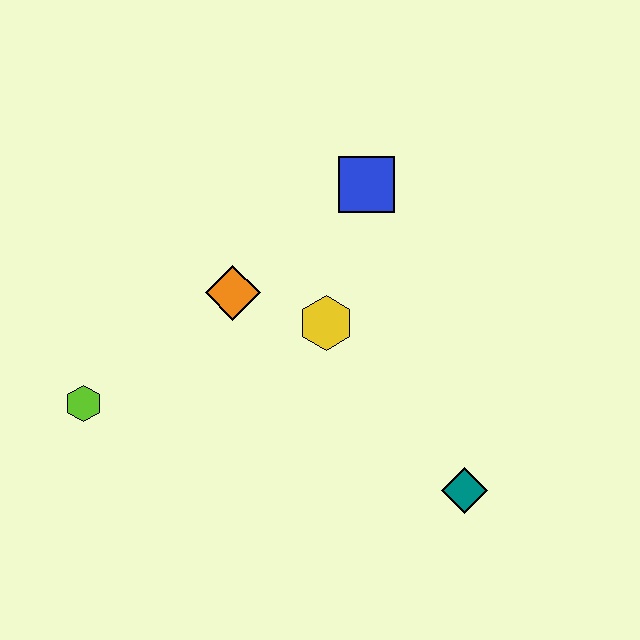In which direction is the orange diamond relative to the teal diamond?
The orange diamond is to the left of the teal diamond.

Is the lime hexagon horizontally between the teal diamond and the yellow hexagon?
No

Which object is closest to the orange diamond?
The yellow hexagon is closest to the orange diamond.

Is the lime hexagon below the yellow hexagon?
Yes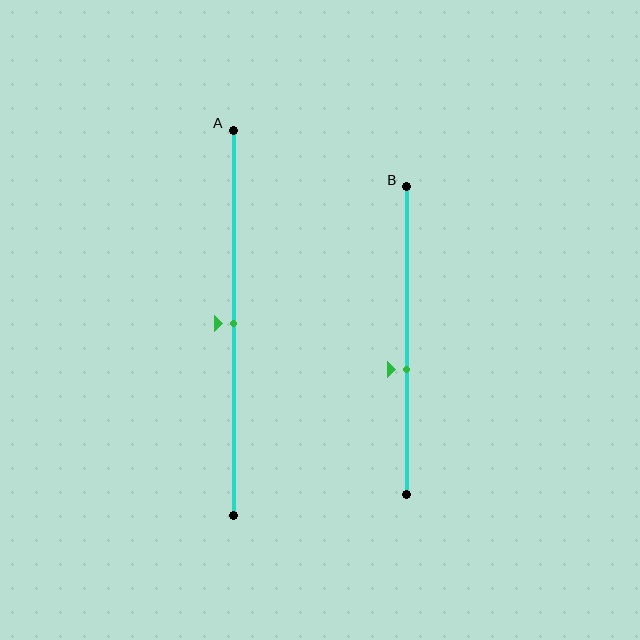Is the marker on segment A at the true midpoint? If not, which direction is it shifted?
Yes, the marker on segment A is at the true midpoint.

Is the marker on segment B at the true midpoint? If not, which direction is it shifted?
No, the marker on segment B is shifted downward by about 9% of the segment length.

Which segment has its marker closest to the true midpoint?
Segment A has its marker closest to the true midpoint.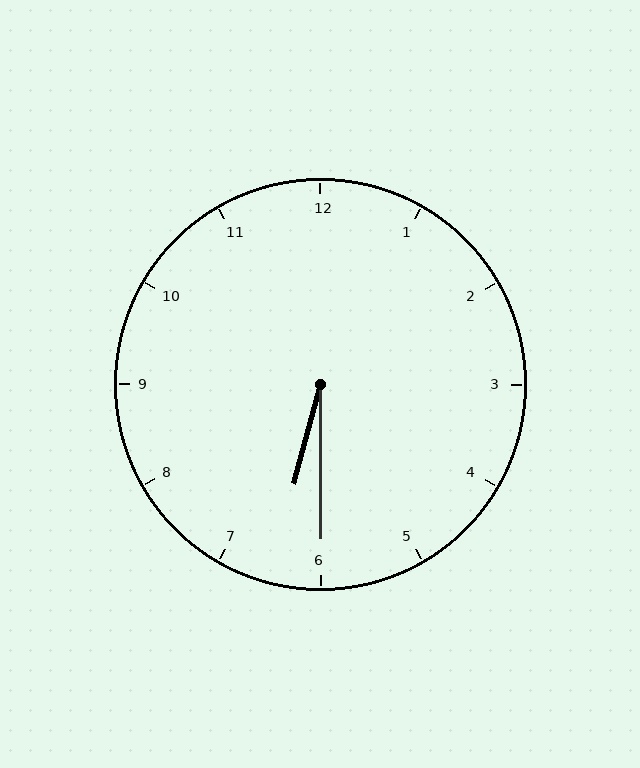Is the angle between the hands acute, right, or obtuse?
It is acute.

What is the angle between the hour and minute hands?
Approximately 15 degrees.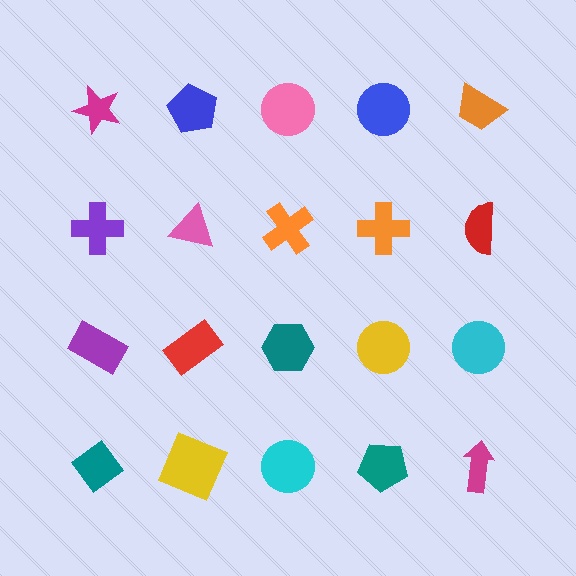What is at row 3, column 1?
A purple rectangle.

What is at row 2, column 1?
A purple cross.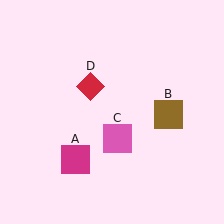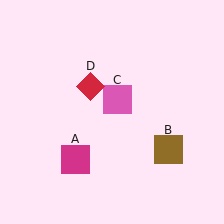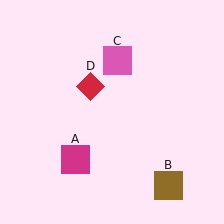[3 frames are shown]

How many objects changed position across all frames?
2 objects changed position: brown square (object B), pink square (object C).